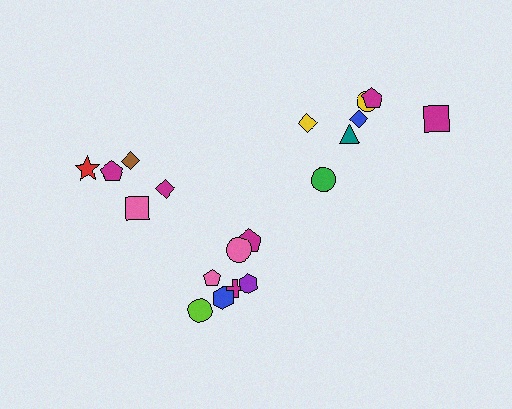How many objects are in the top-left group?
There are 5 objects.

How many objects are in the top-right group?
There are 7 objects.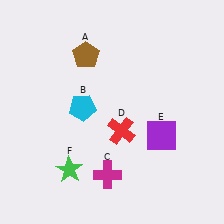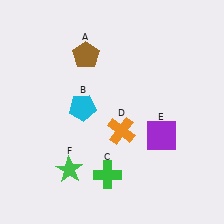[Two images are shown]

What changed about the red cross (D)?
In Image 1, D is red. In Image 2, it changed to orange.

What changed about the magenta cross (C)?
In Image 1, C is magenta. In Image 2, it changed to green.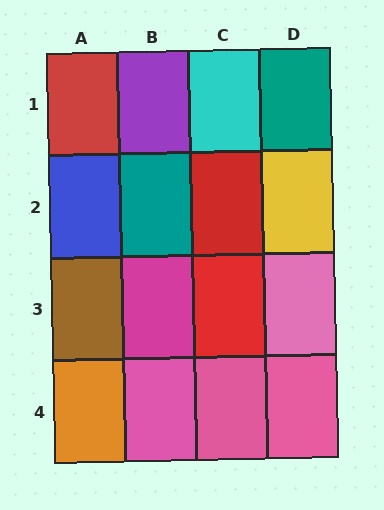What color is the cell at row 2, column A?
Blue.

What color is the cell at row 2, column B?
Teal.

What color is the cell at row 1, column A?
Red.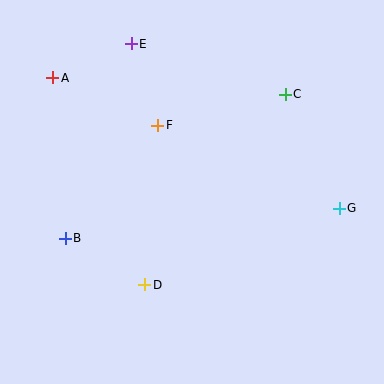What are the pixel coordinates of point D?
Point D is at (145, 285).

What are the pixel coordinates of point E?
Point E is at (131, 44).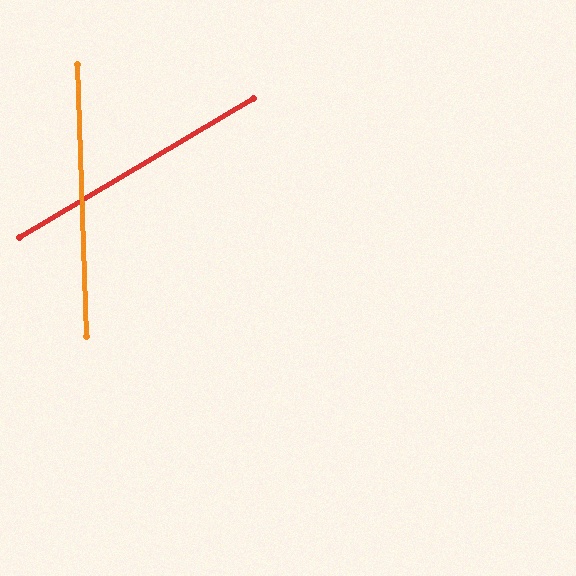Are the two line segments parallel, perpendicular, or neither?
Neither parallel nor perpendicular — they differ by about 61°.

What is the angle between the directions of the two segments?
Approximately 61 degrees.